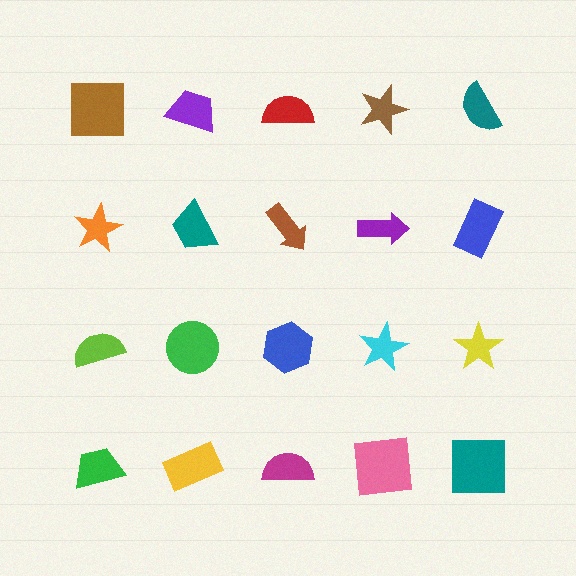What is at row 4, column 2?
A yellow rectangle.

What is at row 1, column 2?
A purple trapezoid.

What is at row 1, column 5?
A teal semicircle.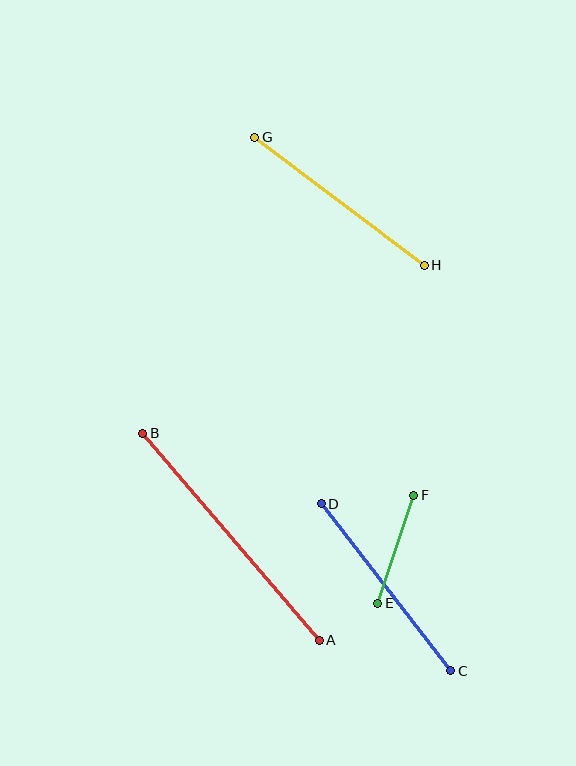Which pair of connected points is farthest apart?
Points A and B are farthest apart.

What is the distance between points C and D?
The distance is approximately 211 pixels.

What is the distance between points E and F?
The distance is approximately 114 pixels.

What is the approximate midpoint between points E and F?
The midpoint is at approximately (396, 549) pixels.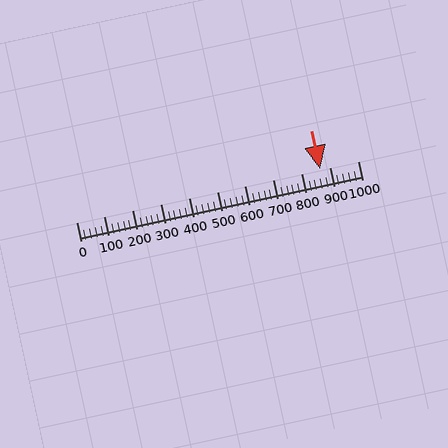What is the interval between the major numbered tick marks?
The major tick marks are spaced 100 units apart.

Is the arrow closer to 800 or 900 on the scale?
The arrow is closer to 900.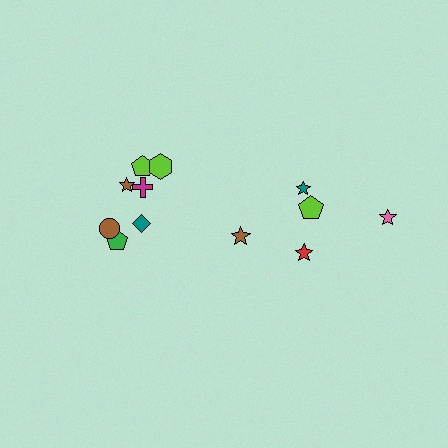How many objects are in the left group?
There are 7 objects.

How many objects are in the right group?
There are 5 objects.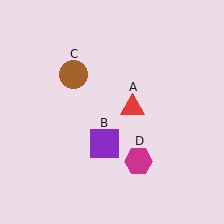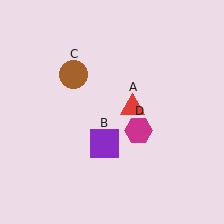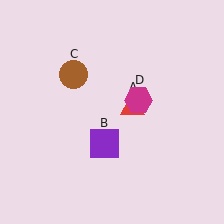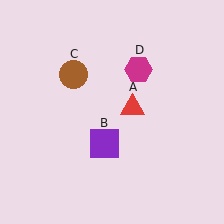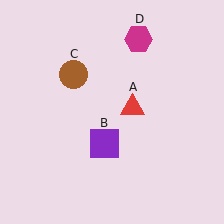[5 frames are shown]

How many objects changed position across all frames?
1 object changed position: magenta hexagon (object D).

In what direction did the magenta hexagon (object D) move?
The magenta hexagon (object D) moved up.